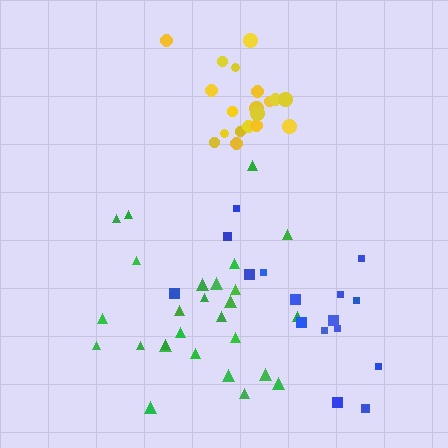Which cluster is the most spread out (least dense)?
Blue.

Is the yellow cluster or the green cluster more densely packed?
Yellow.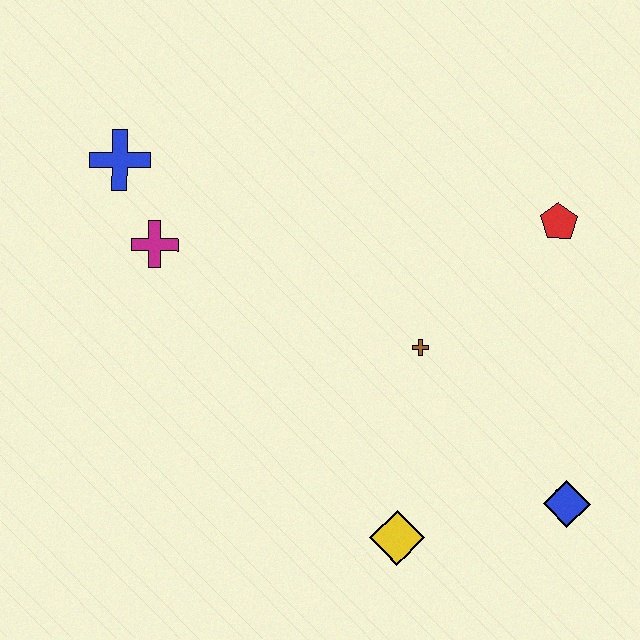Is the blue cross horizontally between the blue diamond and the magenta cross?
No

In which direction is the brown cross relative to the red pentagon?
The brown cross is to the left of the red pentagon.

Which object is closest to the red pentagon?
The brown cross is closest to the red pentagon.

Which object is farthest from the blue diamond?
The blue cross is farthest from the blue diamond.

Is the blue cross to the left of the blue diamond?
Yes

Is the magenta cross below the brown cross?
No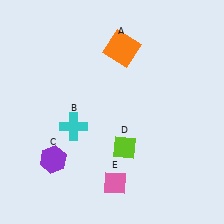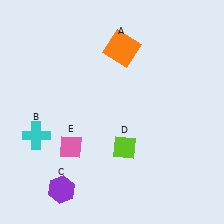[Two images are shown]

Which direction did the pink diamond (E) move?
The pink diamond (E) moved left.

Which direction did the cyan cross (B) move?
The cyan cross (B) moved left.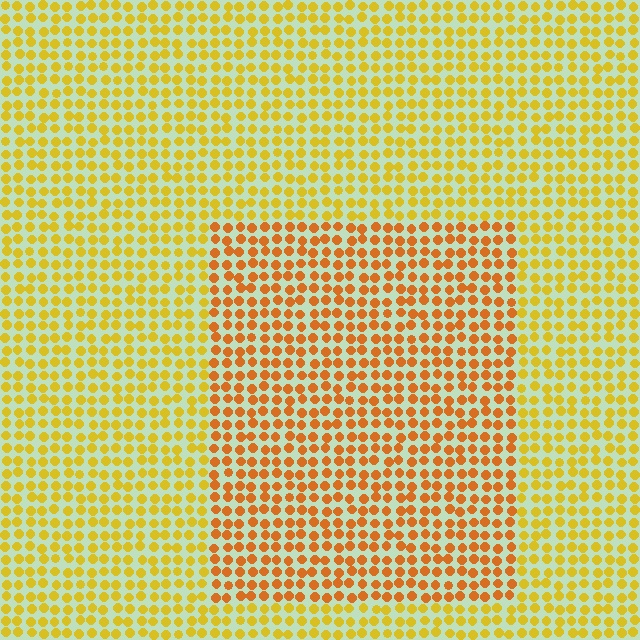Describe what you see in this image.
The image is filled with small yellow elements in a uniform arrangement. A rectangle-shaped region is visible where the elements are tinted to a slightly different hue, forming a subtle color boundary.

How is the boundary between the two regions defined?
The boundary is defined purely by a slight shift in hue (about 27 degrees). Spacing, size, and orientation are identical on both sides.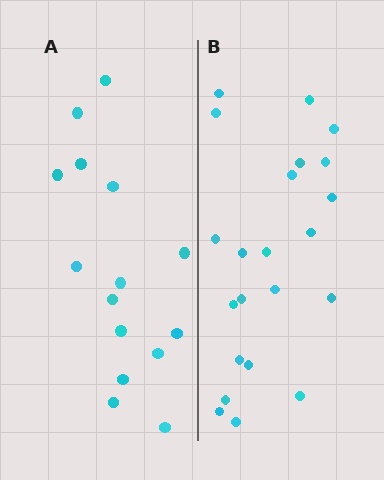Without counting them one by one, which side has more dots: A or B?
Region B (the right region) has more dots.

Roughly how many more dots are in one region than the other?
Region B has roughly 8 or so more dots than region A.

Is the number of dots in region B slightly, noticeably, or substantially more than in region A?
Region B has substantially more. The ratio is roughly 1.5 to 1.